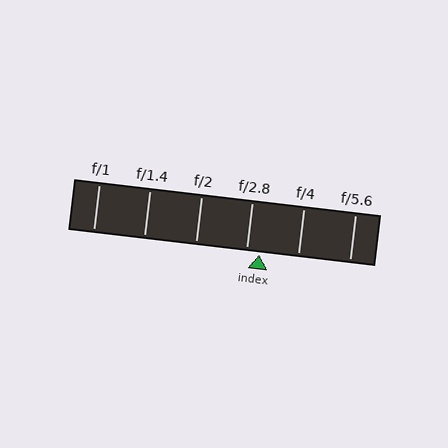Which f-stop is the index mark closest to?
The index mark is closest to f/2.8.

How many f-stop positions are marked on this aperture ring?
There are 6 f-stop positions marked.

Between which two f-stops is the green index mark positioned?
The index mark is between f/2.8 and f/4.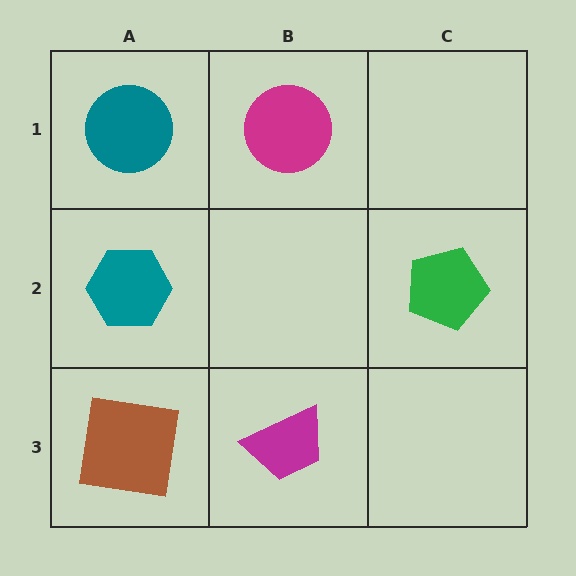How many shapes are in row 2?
2 shapes.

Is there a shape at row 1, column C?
No, that cell is empty.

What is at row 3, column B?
A magenta trapezoid.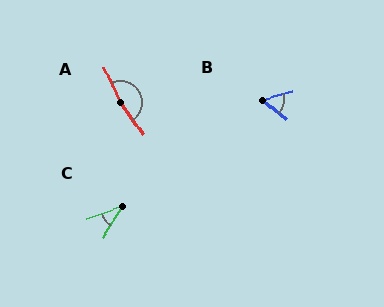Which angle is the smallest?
C, at approximately 38 degrees.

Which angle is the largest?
A, at approximately 167 degrees.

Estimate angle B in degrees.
Approximately 55 degrees.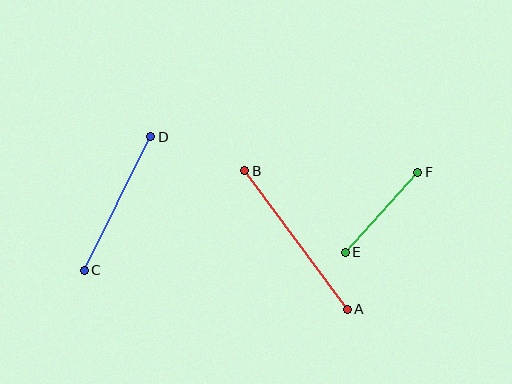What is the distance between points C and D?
The distance is approximately 150 pixels.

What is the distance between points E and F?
The distance is approximately 108 pixels.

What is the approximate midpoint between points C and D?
The midpoint is at approximately (118, 204) pixels.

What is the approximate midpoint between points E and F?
The midpoint is at approximately (382, 212) pixels.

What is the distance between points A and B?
The distance is approximately 172 pixels.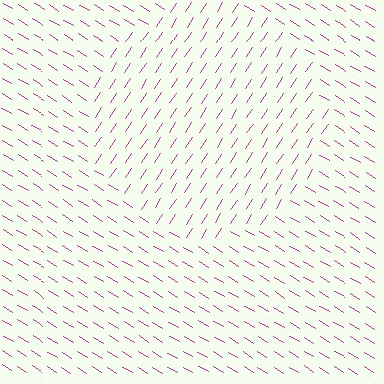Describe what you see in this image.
The image is filled with small magenta line segments. A circle region in the image has lines oriented differently from the surrounding lines, creating a visible texture boundary.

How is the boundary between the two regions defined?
The boundary is defined purely by a change in line orientation (approximately 88 degrees difference). All lines are the same color and thickness.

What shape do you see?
I see a circle.